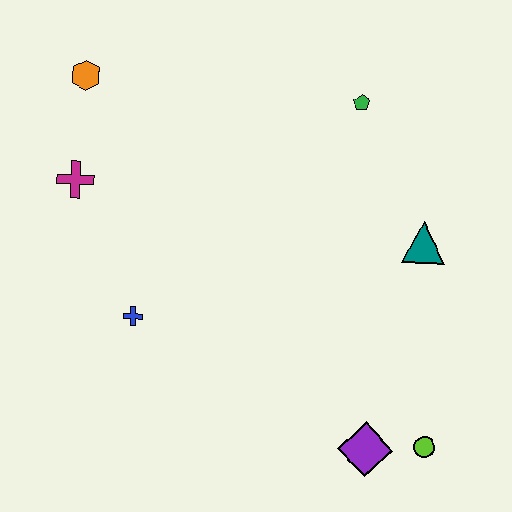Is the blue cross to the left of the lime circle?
Yes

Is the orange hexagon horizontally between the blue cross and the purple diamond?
No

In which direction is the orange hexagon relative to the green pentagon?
The orange hexagon is to the left of the green pentagon.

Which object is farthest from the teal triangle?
The orange hexagon is farthest from the teal triangle.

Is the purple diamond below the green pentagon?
Yes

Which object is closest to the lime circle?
The purple diamond is closest to the lime circle.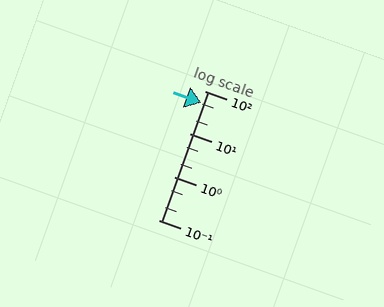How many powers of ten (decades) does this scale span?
The scale spans 3 decades, from 0.1 to 100.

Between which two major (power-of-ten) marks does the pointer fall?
The pointer is between 10 and 100.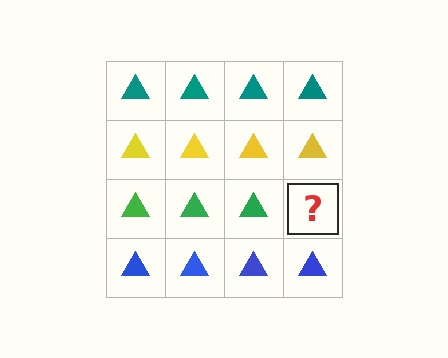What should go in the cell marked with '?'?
The missing cell should contain a green triangle.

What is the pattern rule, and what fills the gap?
The rule is that each row has a consistent color. The gap should be filled with a green triangle.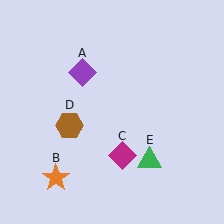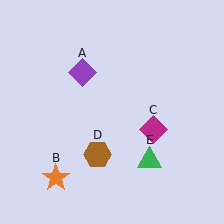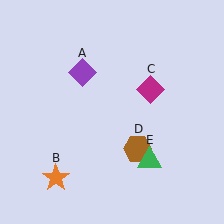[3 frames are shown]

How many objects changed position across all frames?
2 objects changed position: magenta diamond (object C), brown hexagon (object D).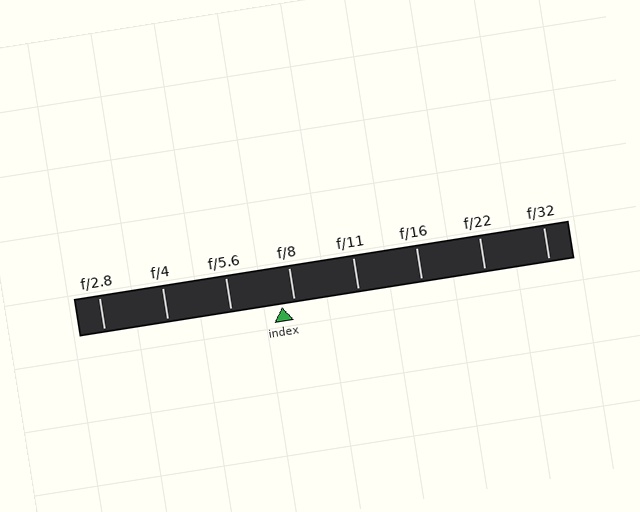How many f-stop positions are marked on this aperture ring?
There are 8 f-stop positions marked.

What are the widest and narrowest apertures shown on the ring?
The widest aperture shown is f/2.8 and the narrowest is f/32.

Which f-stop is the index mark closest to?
The index mark is closest to f/8.